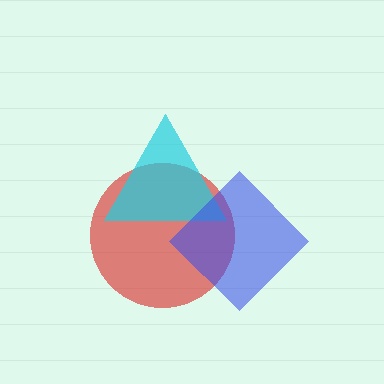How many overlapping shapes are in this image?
There are 3 overlapping shapes in the image.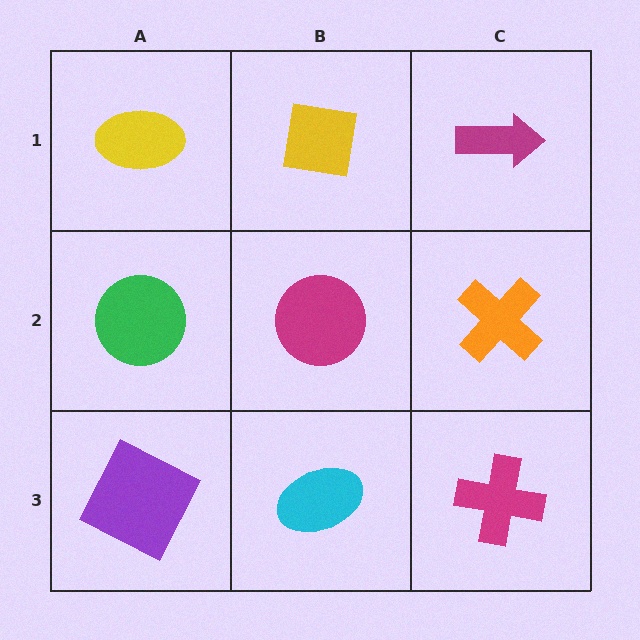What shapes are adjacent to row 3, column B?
A magenta circle (row 2, column B), a purple square (row 3, column A), a magenta cross (row 3, column C).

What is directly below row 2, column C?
A magenta cross.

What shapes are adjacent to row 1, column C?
An orange cross (row 2, column C), a yellow square (row 1, column B).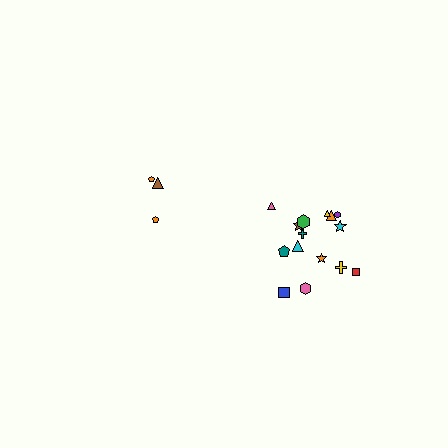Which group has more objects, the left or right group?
The right group.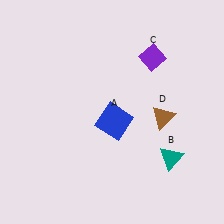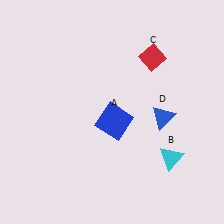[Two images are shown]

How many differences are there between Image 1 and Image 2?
There are 3 differences between the two images.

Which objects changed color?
B changed from teal to cyan. C changed from purple to red. D changed from brown to blue.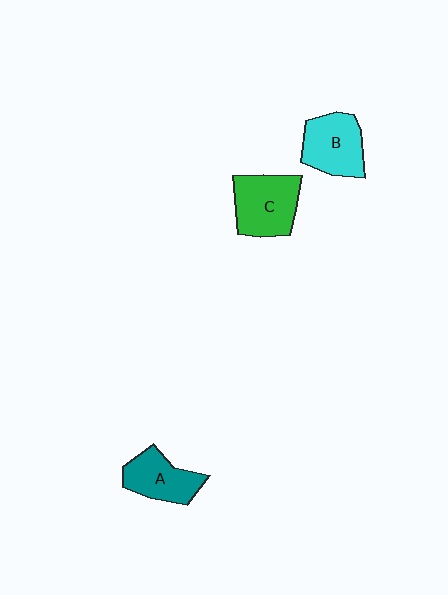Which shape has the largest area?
Shape C (green).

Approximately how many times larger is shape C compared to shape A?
Approximately 1.3 times.